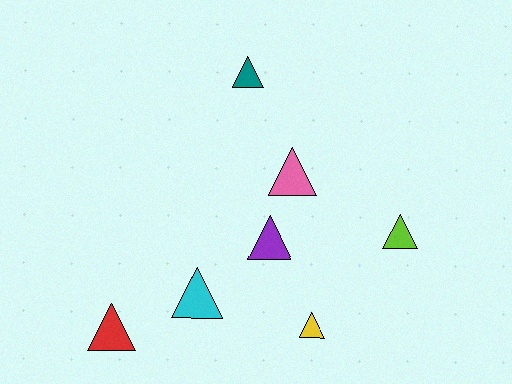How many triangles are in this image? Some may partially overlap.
There are 7 triangles.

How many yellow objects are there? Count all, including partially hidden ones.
There is 1 yellow object.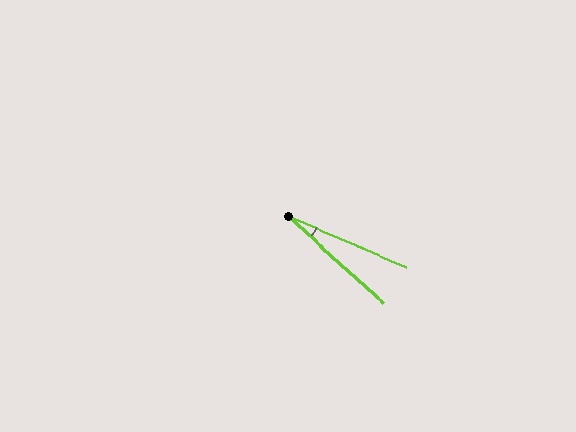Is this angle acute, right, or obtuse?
It is acute.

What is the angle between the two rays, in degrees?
Approximately 19 degrees.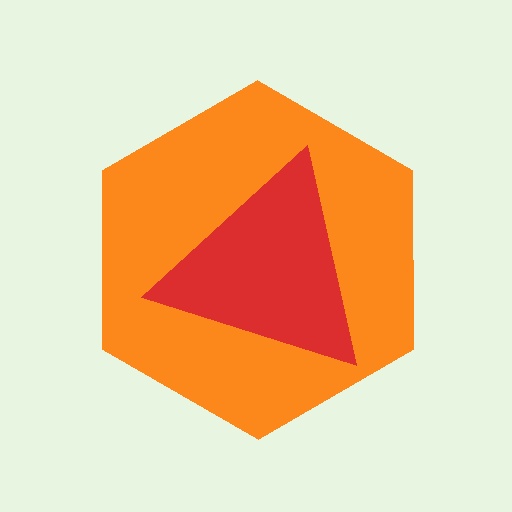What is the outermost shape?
The orange hexagon.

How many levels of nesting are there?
2.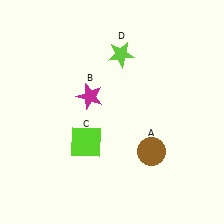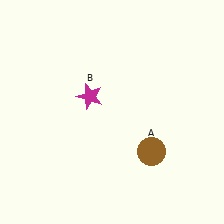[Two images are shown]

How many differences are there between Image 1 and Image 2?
There are 2 differences between the two images.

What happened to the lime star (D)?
The lime star (D) was removed in Image 2. It was in the top-right area of Image 1.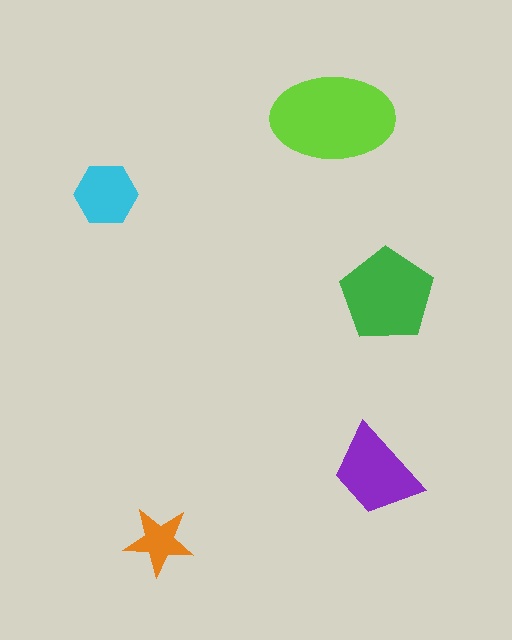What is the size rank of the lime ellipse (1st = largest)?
1st.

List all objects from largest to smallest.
The lime ellipse, the green pentagon, the purple trapezoid, the cyan hexagon, the orange star.